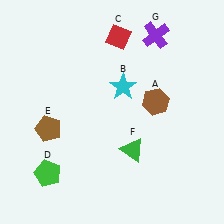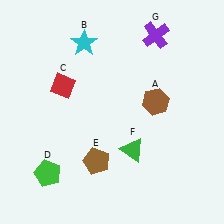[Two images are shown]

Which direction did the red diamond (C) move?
The red diamond (C) moved left.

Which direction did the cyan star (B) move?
The cyan star (B) moved up.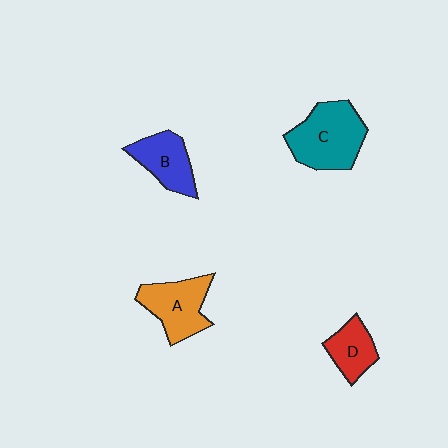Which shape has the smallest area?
Shape D (red).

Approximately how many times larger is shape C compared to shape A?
Approximately 1.3 times.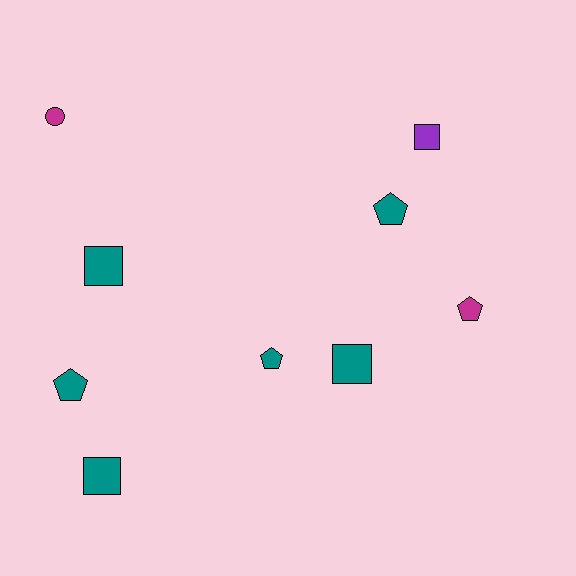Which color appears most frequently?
Teal, with 6 objects.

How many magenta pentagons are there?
There is 1 magenta pentagon.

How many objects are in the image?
There are 9 objects.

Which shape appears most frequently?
Pentagon, with 4 objects.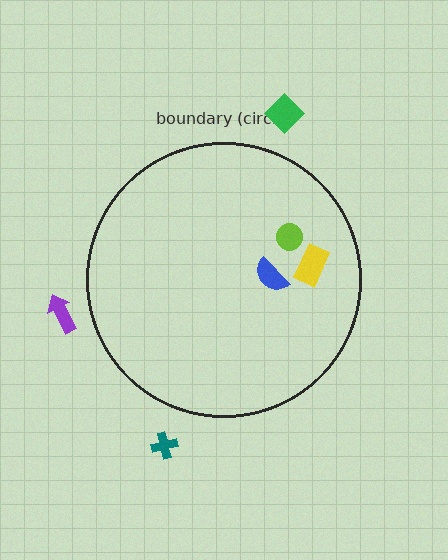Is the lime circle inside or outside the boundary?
Inside.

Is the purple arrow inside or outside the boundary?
Outside.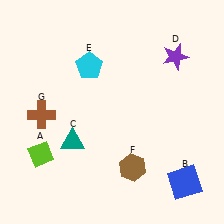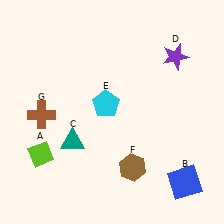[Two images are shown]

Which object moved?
The cyan pentagon (E) moved down.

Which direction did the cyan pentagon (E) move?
The cyan pentagon (E) moved down.